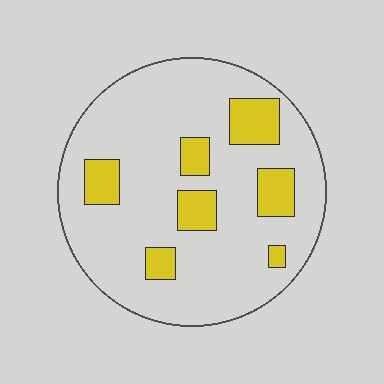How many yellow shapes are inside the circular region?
7.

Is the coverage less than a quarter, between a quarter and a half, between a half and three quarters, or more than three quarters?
Less than a quarter.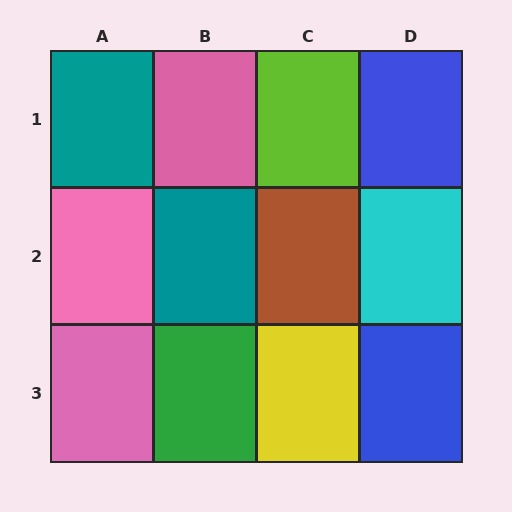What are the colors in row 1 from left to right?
Teal, pink, lime, blue.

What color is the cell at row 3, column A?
Pink.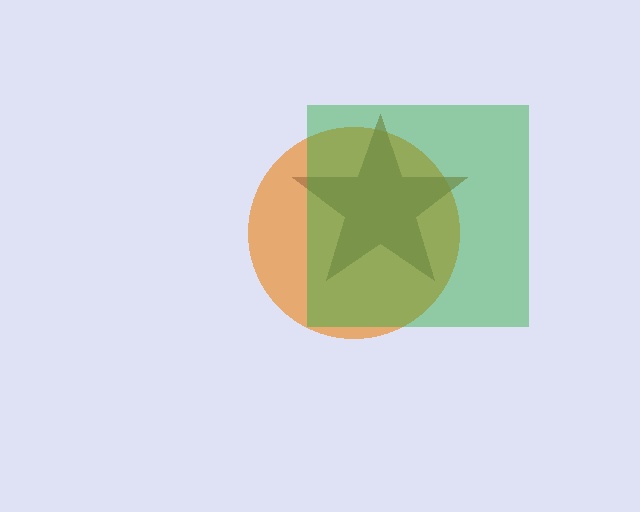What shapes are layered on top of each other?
The layered shapes are: an orange circle, a brown star, a green square.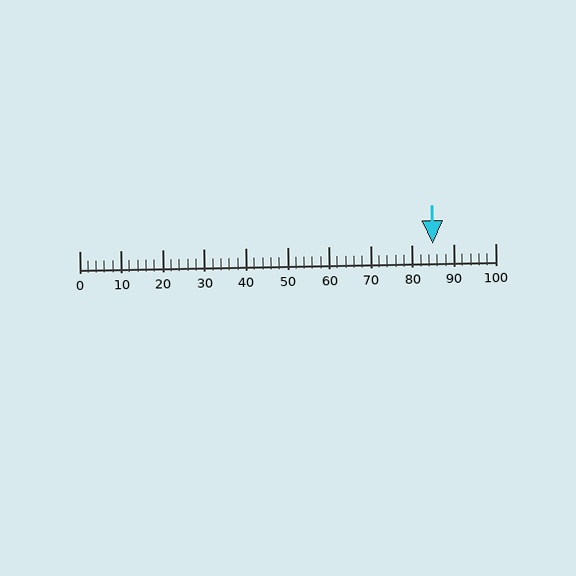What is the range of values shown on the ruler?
The ruler shows values from 0 to 100.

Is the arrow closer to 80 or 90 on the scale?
The arrow is closer to 90.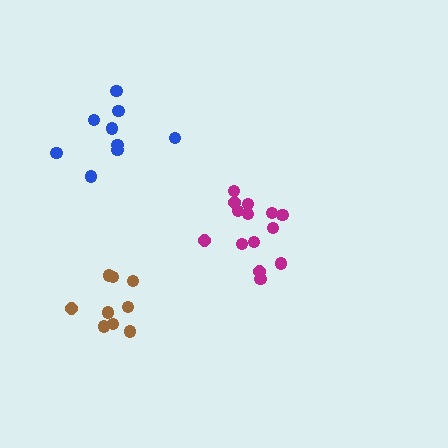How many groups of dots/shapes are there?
There are 3 groups.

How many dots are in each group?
Group 1: 14 dots, Group 2: 9 dots, Group 3: 9 dots (32 total).